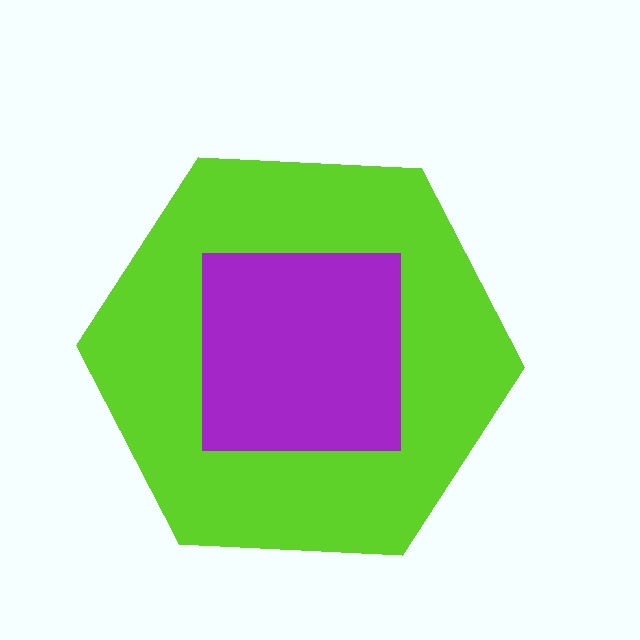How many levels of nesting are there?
2.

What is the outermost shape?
The lime hexagon.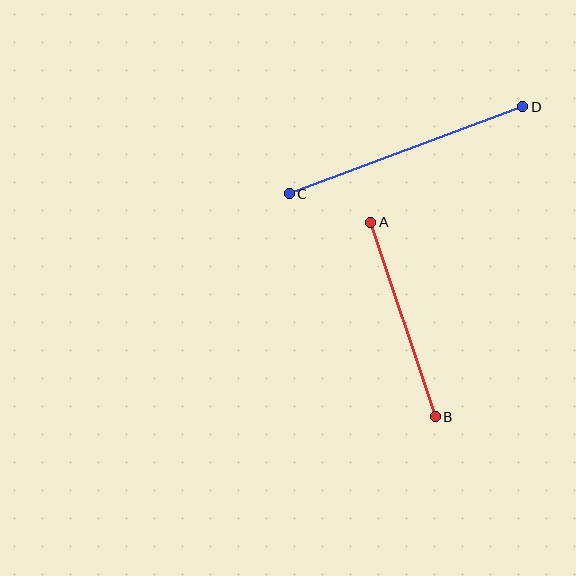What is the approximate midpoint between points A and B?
The midpoint is at approximately (403, 320) pixels.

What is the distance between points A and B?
The distance is approximately 205 pixels.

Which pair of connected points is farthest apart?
Points C and D are farthest apart.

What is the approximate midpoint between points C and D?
The midpoint is at approximately (406, 150) pixels.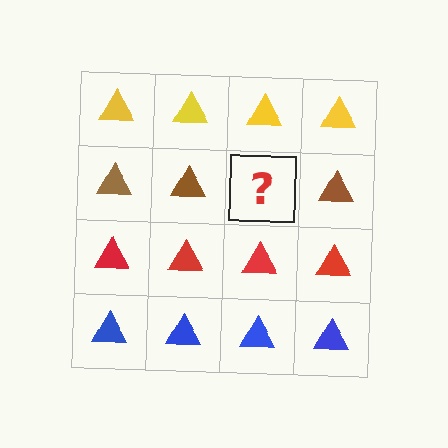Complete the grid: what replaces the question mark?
The question mark should be replaced with a brown triangle.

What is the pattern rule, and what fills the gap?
The rule is that each row has a consistent color. The gap should be filled with a brown triangle.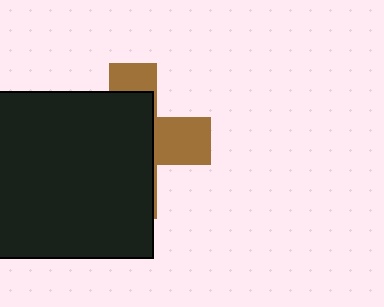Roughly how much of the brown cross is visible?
A small part of it is visible (roughly 35%).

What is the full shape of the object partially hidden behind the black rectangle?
The partially hidden object is a brown cross.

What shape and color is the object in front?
The object in front is a black rectangle.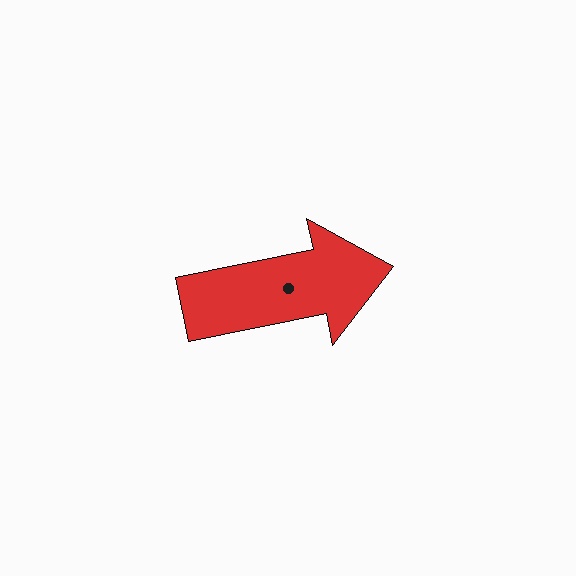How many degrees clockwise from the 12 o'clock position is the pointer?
Approximately 79 degrees.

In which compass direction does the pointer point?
East.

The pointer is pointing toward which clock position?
Roughly 3 o'clock.